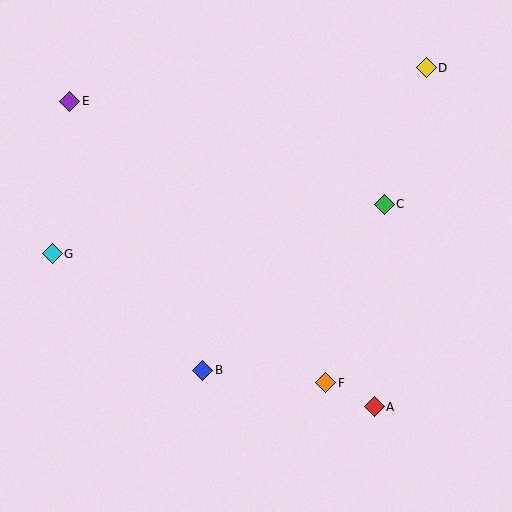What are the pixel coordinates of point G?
Point G is at (52, 254).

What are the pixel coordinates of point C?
Point C is at (384, 204).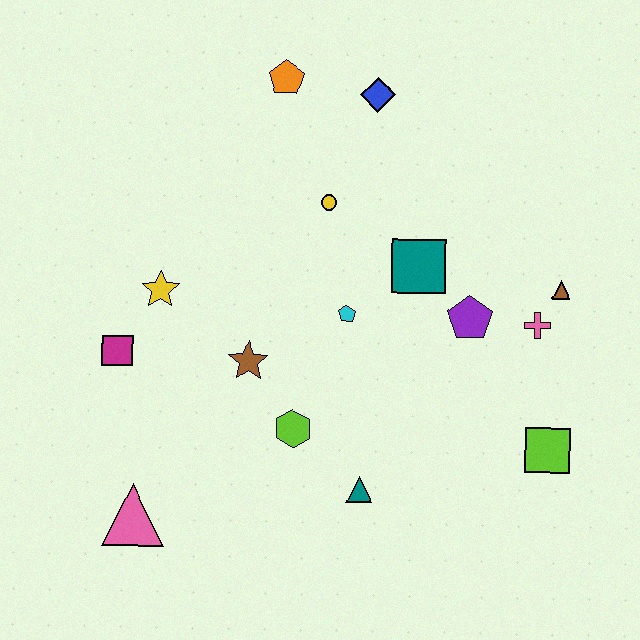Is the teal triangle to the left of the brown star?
No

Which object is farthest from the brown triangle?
The pink triangle is farthest from the brown triangle.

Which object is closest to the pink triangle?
The magenta square is closest to the pink triangle.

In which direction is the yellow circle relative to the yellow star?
The yellow circle is to the right of the yellow star.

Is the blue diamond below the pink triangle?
No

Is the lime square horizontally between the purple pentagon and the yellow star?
No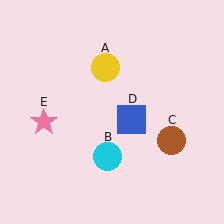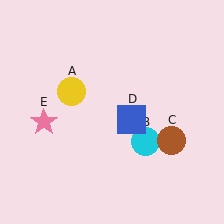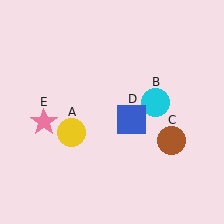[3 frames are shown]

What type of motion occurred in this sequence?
The yellow circle (object A), cyan circle (object B) rotated counterclockwise around the center of the scene.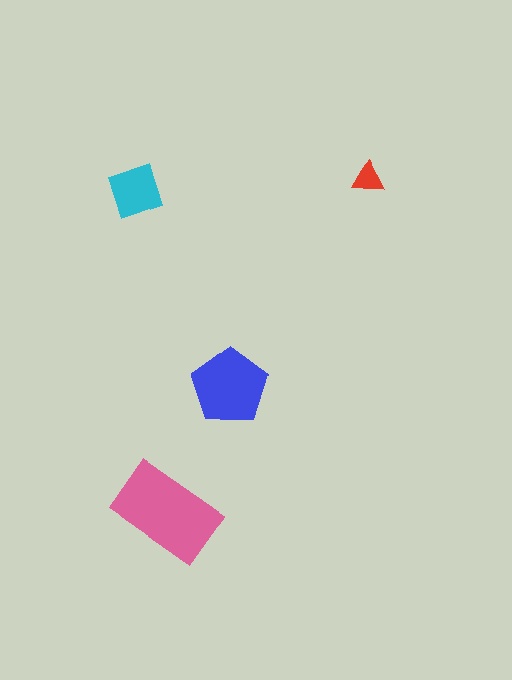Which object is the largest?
The pink rectangle.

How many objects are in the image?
There are 4 objects in the image.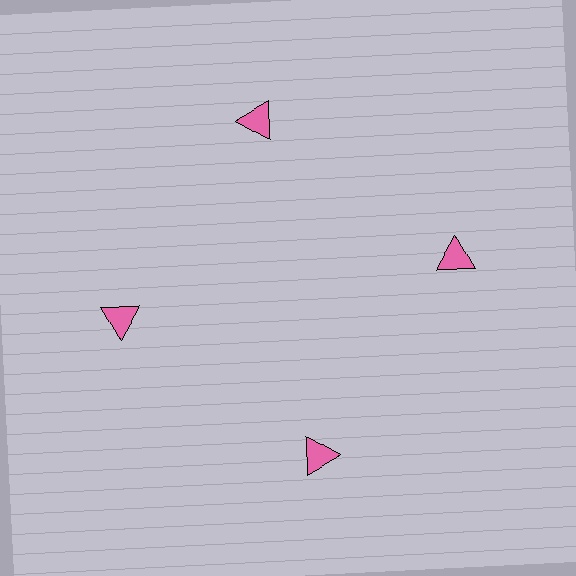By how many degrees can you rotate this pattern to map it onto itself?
The pattern maps onto itself every 90 degrees of rotation.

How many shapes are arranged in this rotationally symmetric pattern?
There are 4 shapes, arranged in 4 groups of 1.